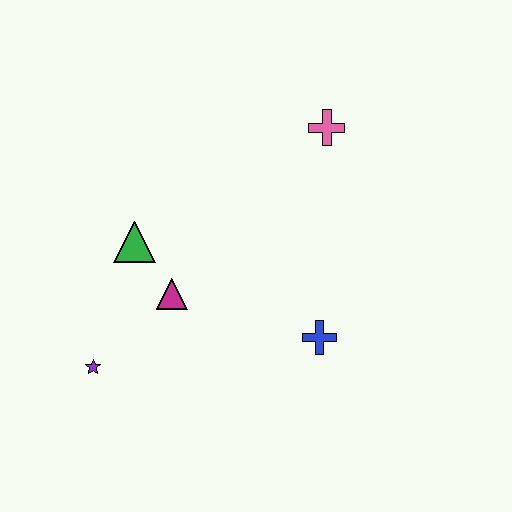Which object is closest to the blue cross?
The magenta triangle is closest to the blue cross.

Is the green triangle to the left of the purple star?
No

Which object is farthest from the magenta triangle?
The pink cross is farthest from the magenta triangle.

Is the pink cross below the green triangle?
No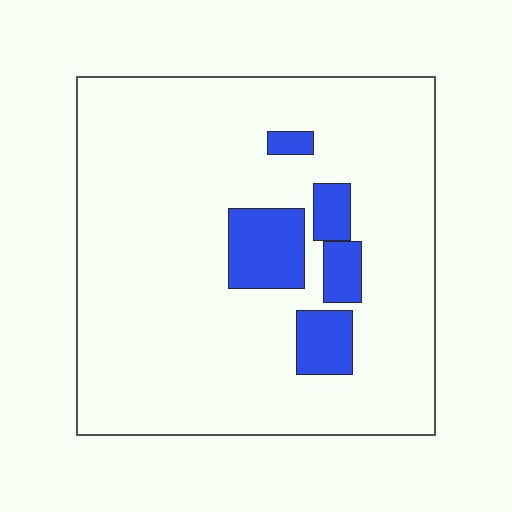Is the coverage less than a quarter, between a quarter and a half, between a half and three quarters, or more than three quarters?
Less than a quarter.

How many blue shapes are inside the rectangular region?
5.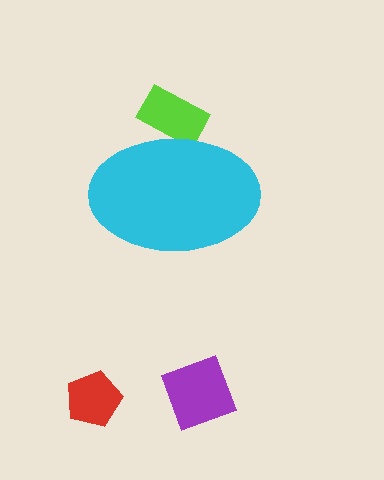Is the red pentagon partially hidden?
No, the red pentagon is fully visible.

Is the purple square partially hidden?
No, the purple square is fully visible.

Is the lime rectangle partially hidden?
Yes, the lime rectangle is partially hidden behind the cyan ellipse.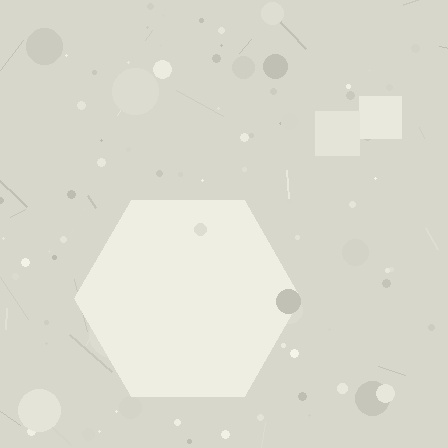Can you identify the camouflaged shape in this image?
The camouflaged shape is a hexagon.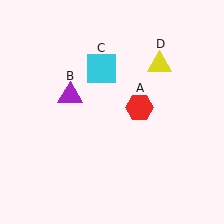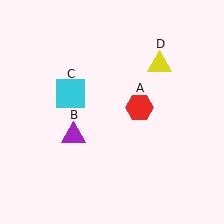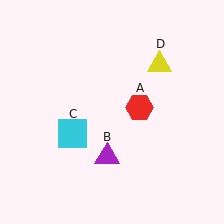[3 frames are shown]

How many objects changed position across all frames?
2 objects changed position: purple triangle (object B), cyan square (object C).